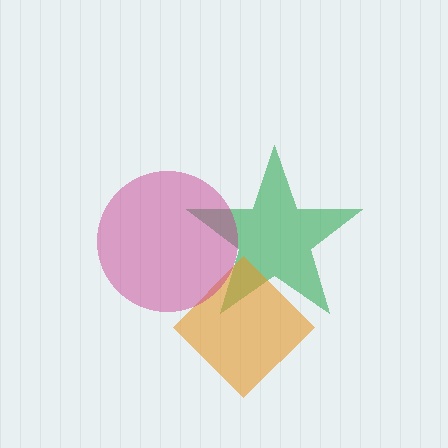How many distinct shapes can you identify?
There are 3 distinct shapes: a green star, an orange diamond, a magenta circle.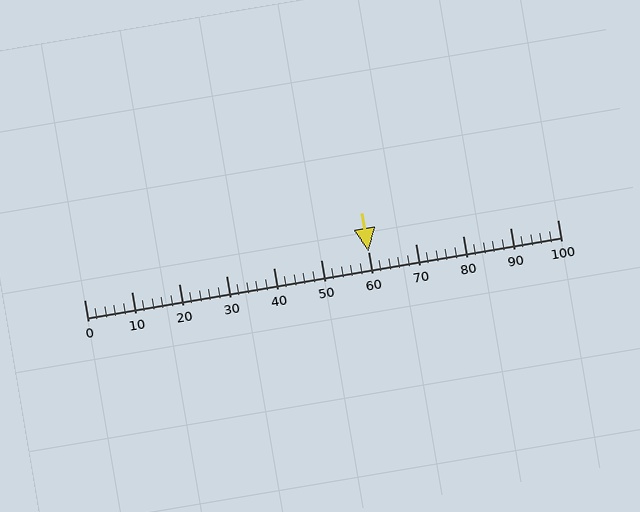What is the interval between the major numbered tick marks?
The major tick marks are spaced 10 units apart.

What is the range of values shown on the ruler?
The ruler shows values from 0 to 100.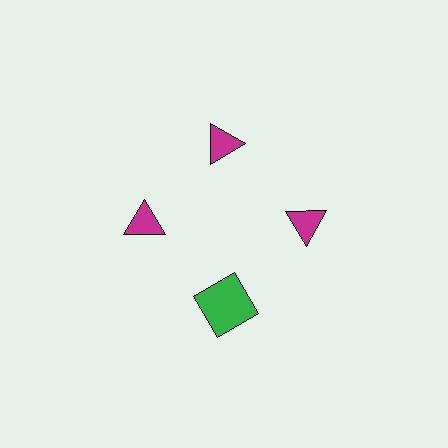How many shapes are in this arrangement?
There are 4 shapes arranged in a ring pattern.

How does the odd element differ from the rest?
It differs in both color (green instead of magenta) and shape (square instead of triangle).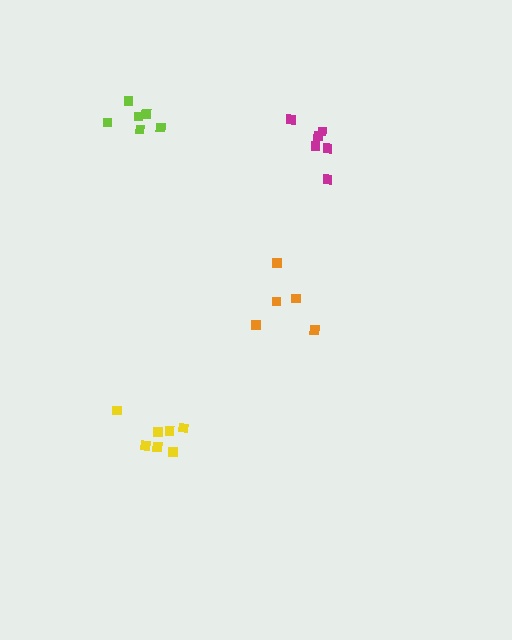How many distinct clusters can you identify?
There are 4 distinct clusters.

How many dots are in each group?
Group 1: 6 dots, Group 2: 5 dots, Group 3: 6 dots, Group 4: 7 dots (24 total).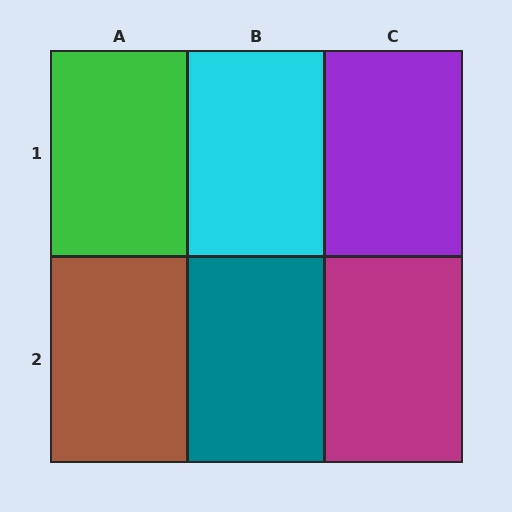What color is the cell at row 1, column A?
Green.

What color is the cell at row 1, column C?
Purple.